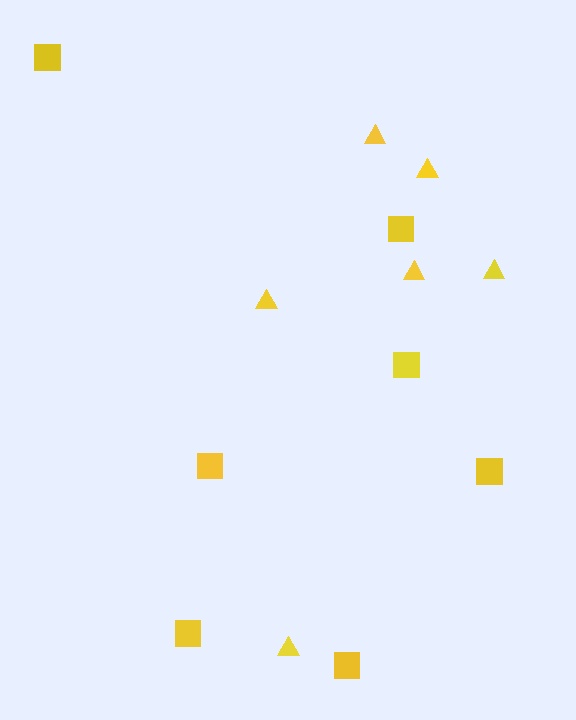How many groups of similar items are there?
There are 2 groups: one group of triangles (6) and one group of squares (7).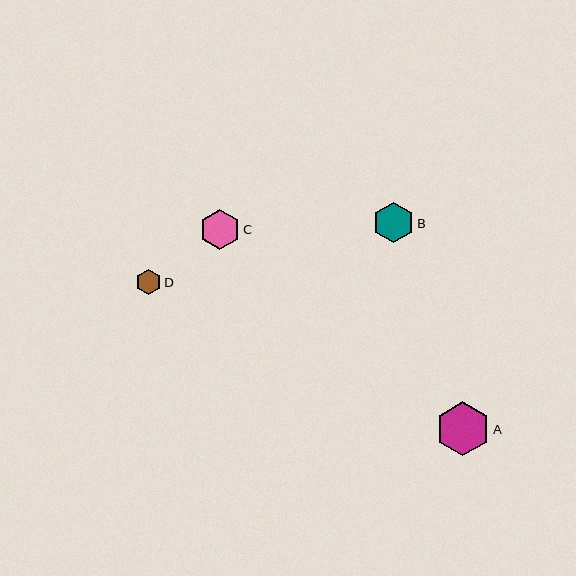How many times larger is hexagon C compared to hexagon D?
Hexagon C is approximately 1.6 times the size of hexagon D.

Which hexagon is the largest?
Hexagon A is the largest with a size of approximately 54 pixels.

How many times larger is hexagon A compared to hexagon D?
Hexagon A is approximately 2.1 times the size of hexagon D.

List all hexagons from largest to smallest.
From largest to smallest: A, B, C, D.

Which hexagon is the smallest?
Hexagon D is the smallest with a size of approximately 25 pixels.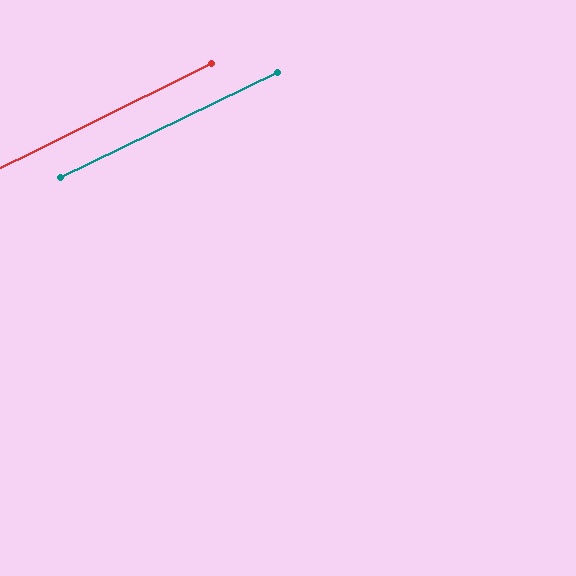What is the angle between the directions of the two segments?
Approximately 1 degree.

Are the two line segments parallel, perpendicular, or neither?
Parallel — their directions differ by only 0.6°.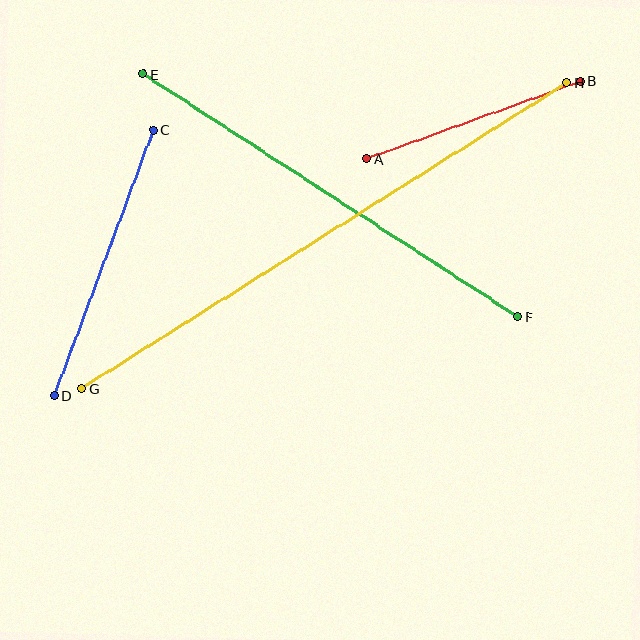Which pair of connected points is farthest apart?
Points G and H are farthest apart.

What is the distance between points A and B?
The distance is approximately 227 pixels.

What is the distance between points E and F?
The distance is approximately 447 pixels.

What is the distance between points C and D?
The distance is approximately 283 pixels.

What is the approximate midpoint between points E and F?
The midpoint is at approximately (330, 195) pixels.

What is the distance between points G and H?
The distance is approximately 574 pixels.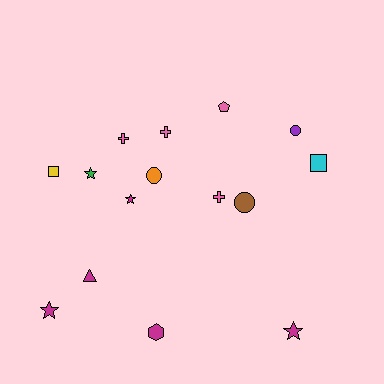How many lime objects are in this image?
There are no lime objects.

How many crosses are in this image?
There are 3 crosses.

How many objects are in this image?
There are 15 objects.